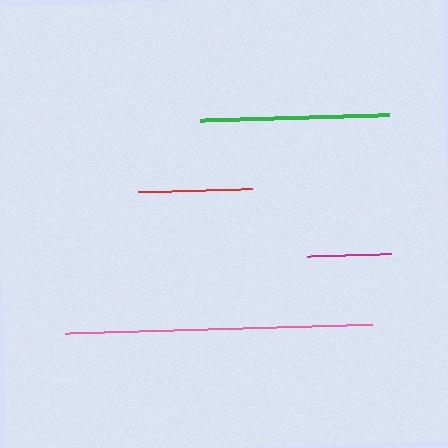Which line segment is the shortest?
The magenta line is the shortest at approximately 83 pixels.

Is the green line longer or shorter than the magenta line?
The green line is longer than the magenta line.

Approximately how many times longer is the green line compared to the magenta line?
The green line is approximately 2.3 times the length of the magenta line.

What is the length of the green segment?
The green segment is approximately 189 pixels long.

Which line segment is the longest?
The pink line is the longest at approximately 307 pixels.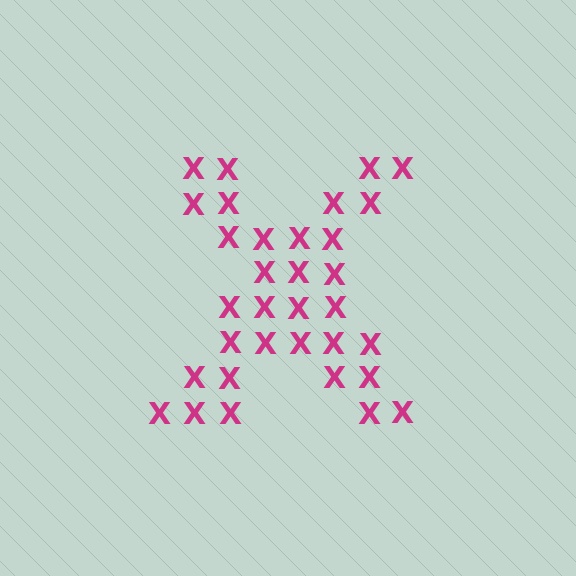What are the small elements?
The small elements are letter X's.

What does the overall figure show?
The overall figure shows the letter X.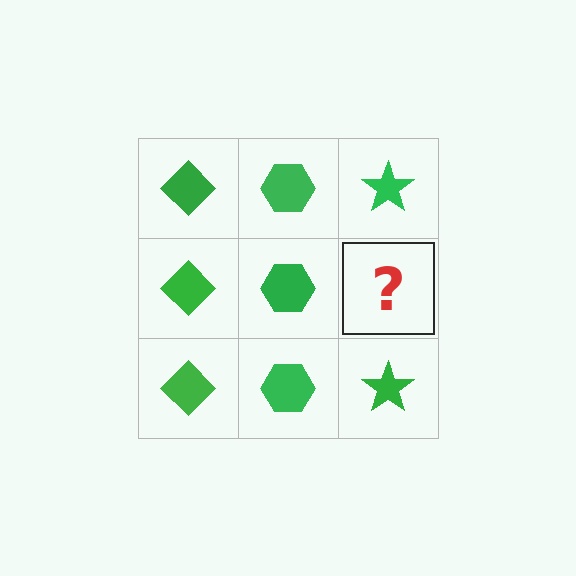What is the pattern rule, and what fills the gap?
The rule is that each column has a consistent shape. The gap should be filled with a green star.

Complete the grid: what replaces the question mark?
The question mark should be replaced with a green star.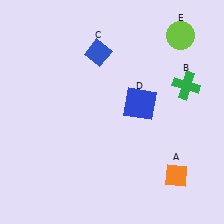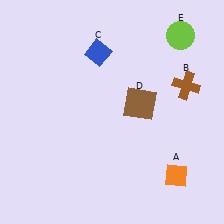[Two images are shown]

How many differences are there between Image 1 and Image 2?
There are 2 differences between the two images.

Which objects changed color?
B changed from green to brown. D changed from blue to brown.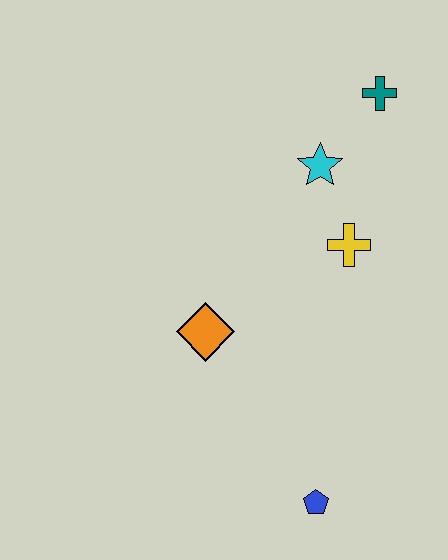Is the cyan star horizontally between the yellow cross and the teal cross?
No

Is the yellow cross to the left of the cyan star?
No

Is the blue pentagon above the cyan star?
No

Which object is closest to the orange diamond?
The yellow cross is closest to the orange diamond.